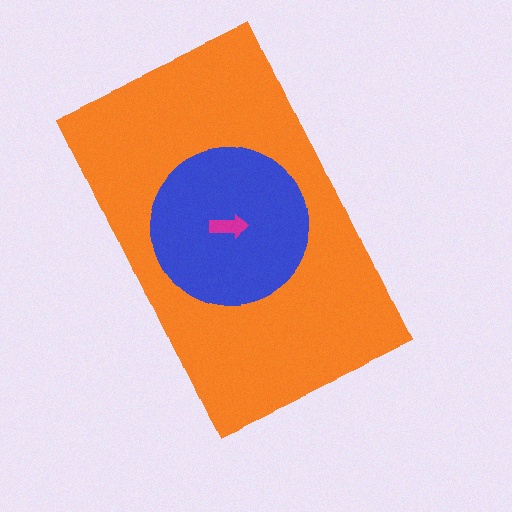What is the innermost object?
The magenta arrow.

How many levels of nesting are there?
3.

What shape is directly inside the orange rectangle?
The blue circle.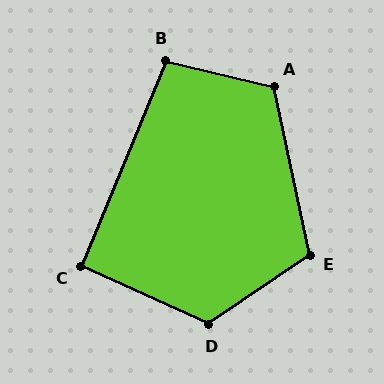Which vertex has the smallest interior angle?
C, at approximately 92 degrees.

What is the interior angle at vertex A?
Approximately 115 degrees (obtuse).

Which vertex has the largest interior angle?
D, at approximately 121 degrees.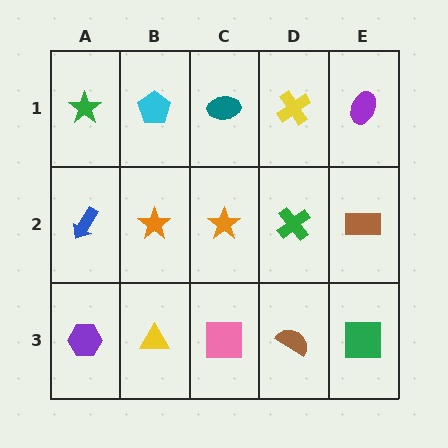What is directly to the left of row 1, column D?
A teal ellipse.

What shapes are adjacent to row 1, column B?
An orange star (row 2, column B), a green star (row 1, column A), a teal ellipse (row 1, column C).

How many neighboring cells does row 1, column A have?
2.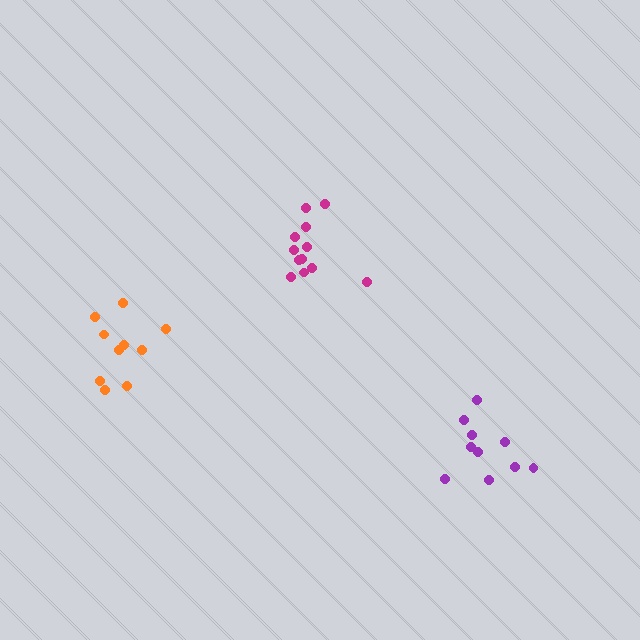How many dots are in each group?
Group 1: 10 dots, Group 2: 12 dots, Group 3: 10 dots (32 total).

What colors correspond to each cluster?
The clusters are colored: purple, magenta, orange.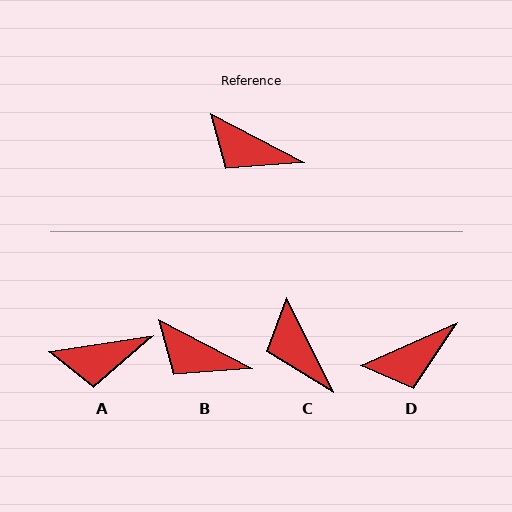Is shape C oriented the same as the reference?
No, it is off by about 36 degrees.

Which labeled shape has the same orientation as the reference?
B.